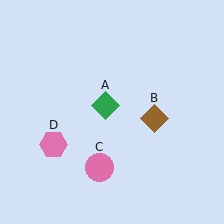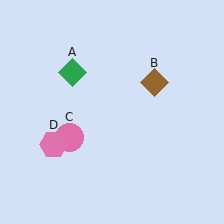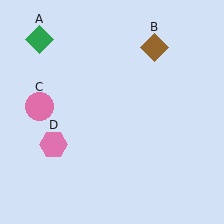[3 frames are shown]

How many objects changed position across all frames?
3 objects changed position: green diamond (object A), brown diamond (object B), pink circle (object C).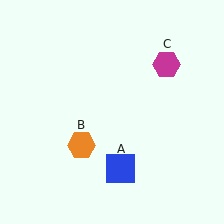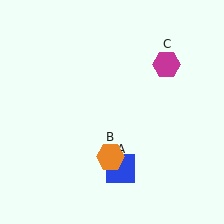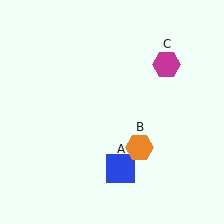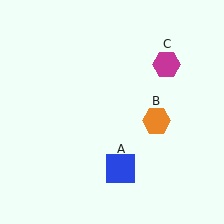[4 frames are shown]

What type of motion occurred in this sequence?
The orange hexagon (object B) rotated counterclockwise around the center of the scene.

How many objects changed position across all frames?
1 object changed position: orange hexagon (object B).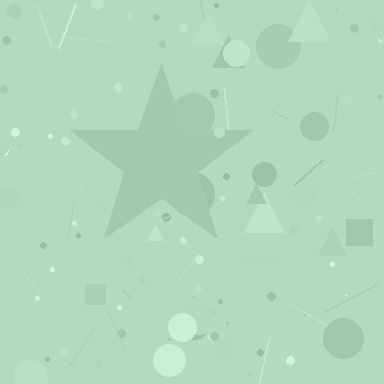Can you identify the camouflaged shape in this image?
The camouflaged shape is a star.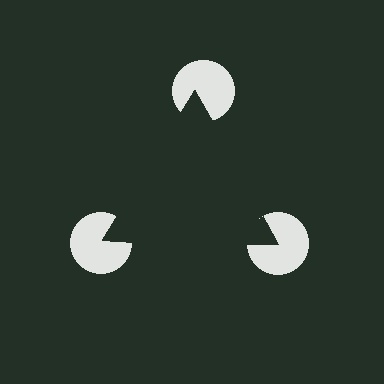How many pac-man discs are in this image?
There are 3 — one at each vertex of the illusory triangle.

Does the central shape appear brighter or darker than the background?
It typically appears slightly darker than the background, even though no actual brightness change is drawn.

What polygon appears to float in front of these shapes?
An illusory triangle — its edges are inferred from the aligned wedge cuts in the pac-man discs, not physically drawn.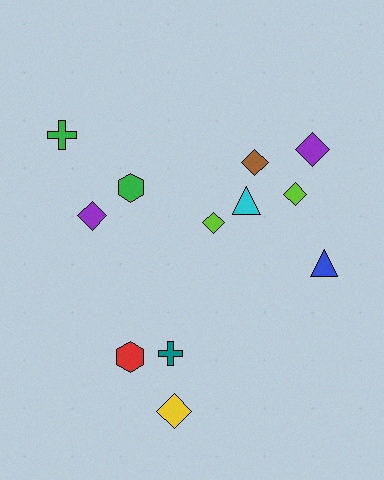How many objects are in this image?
There are 12 objects.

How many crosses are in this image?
There are 2 crosses.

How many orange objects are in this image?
There are no orange objects.